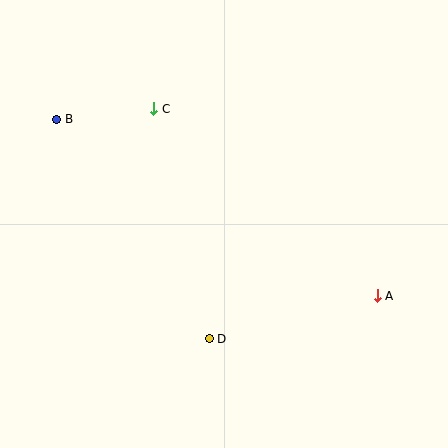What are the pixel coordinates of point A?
Point A is at (377, 296).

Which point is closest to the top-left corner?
Point B is closest to the top-left corner.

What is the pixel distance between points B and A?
The distance between B and A is 366 pixels.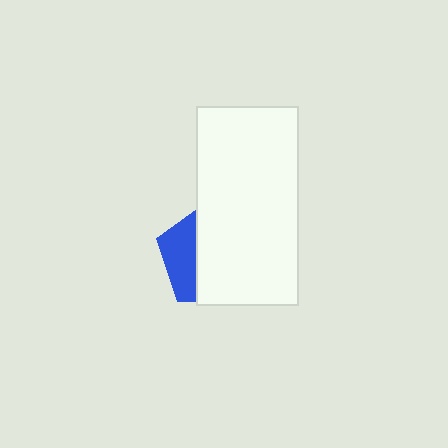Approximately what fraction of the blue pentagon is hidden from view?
Roughly 69% of the blue pentagon is hidden behind the white rectangle.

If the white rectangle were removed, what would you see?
You would see the complete blue pentagon.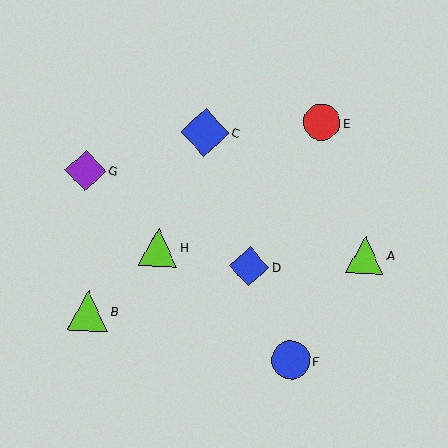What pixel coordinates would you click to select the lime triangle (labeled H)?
Click at (158, 247) to select the lime triangle H.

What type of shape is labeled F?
Shape F is a blue circle.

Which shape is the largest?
The blue diamond (labeled C) is the largest.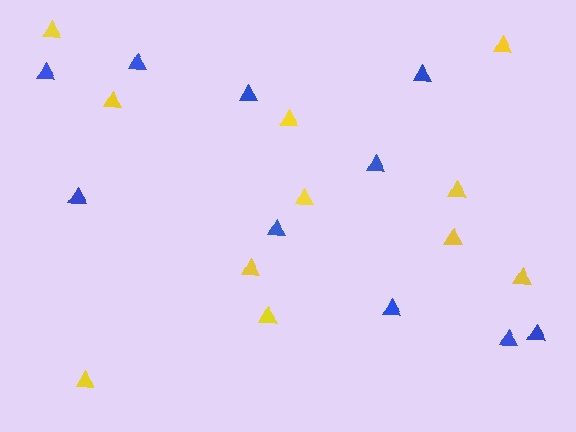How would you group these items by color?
There are 2 groups: one group of yellow triangles (11) and one group of blue triangles (10).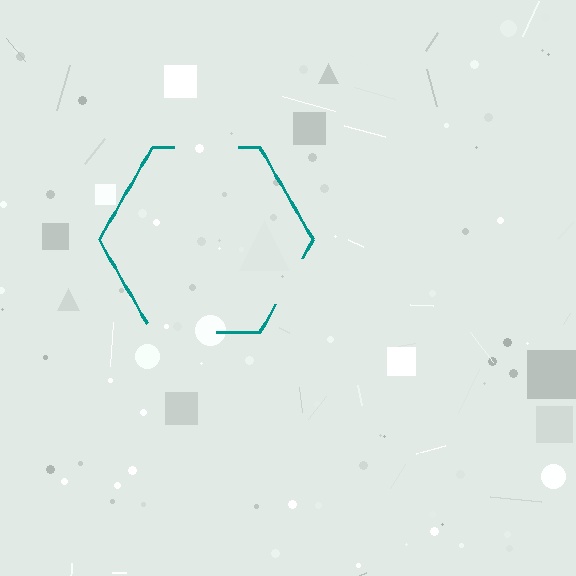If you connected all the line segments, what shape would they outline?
They would outline a hexagon.